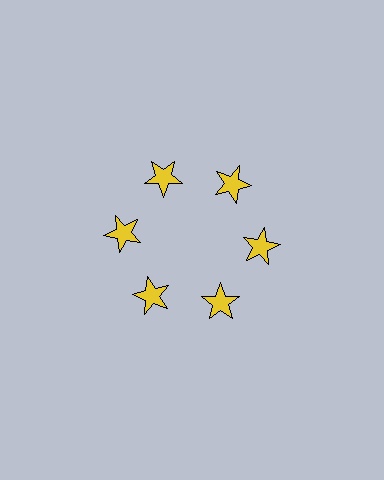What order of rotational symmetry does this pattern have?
This pattern has 6-fold rotational symmetry.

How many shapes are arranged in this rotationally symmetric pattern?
There are 6 shapes, arranged in 6 groups of 1.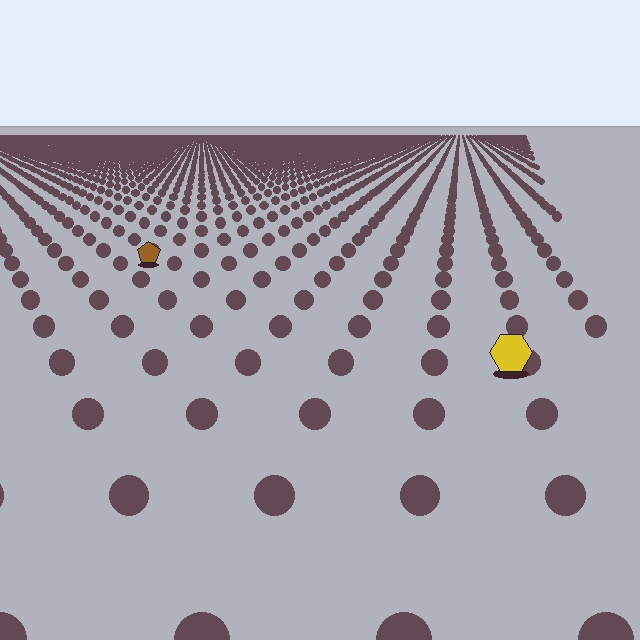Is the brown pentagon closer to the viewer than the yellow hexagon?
No. The yellow hexagon is closer — you can tell from the texture gradient: the ground texture is coarser near it.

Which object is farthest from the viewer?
The brown pentagon is farthest from the viewer. It appears smaller and the ground texture around it is denser.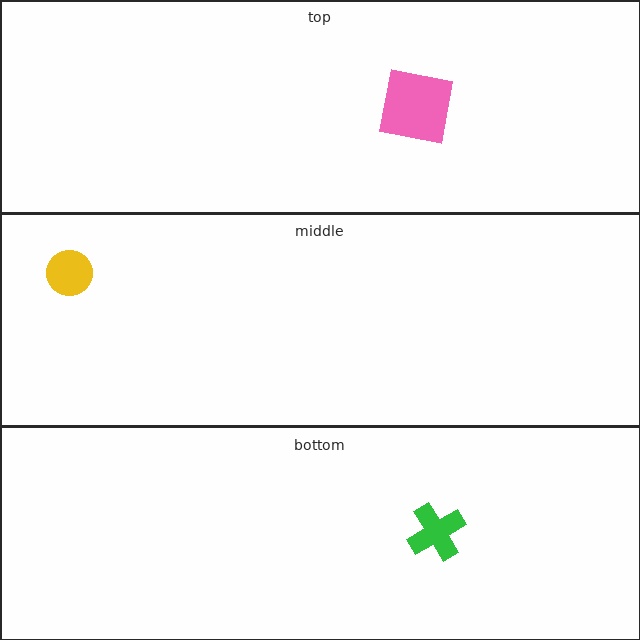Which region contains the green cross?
The bottom region.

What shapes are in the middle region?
The yellow circle.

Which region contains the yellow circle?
The middle region.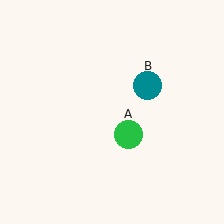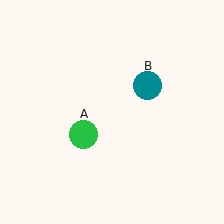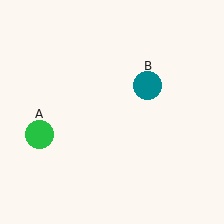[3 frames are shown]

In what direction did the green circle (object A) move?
The green circle (object A) moved left.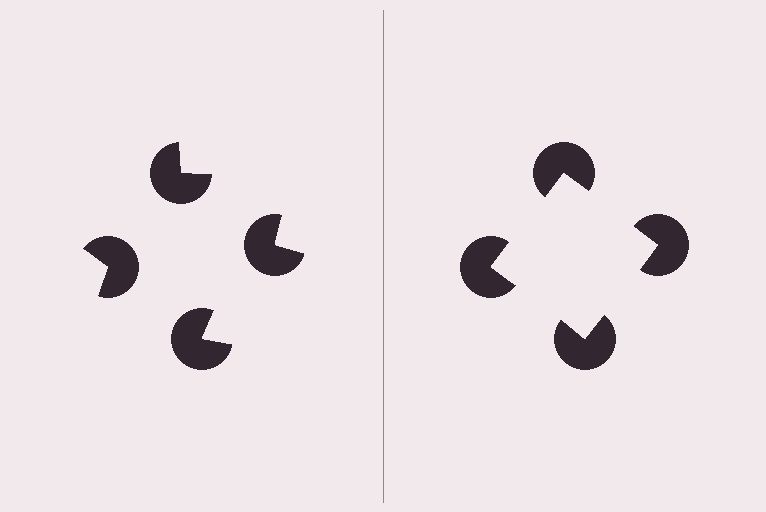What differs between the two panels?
The pac-man discs are positioned identically on both sides; only the wedge orientations differ. On the right they align to a square; on the left they are misaligned.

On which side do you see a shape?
An illusory square appears on the right side. On the left side the wedge cuts are rotated, so no coherent shape forms.